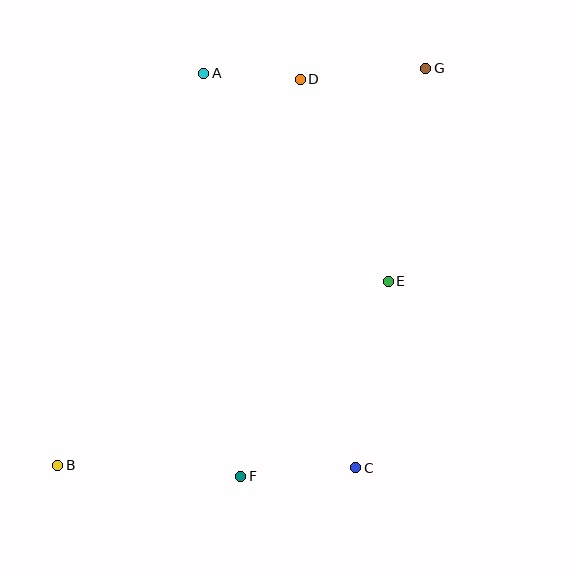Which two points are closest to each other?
Points A and D are closest to each other.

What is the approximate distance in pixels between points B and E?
The distance between B and E is approximately 378 pixels.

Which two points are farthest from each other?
Points B and G are farthest from each other.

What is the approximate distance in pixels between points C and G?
The distance between C and G is approximately 406 pixels.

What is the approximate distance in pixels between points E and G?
The distance between E and G is approximately 216 pixels.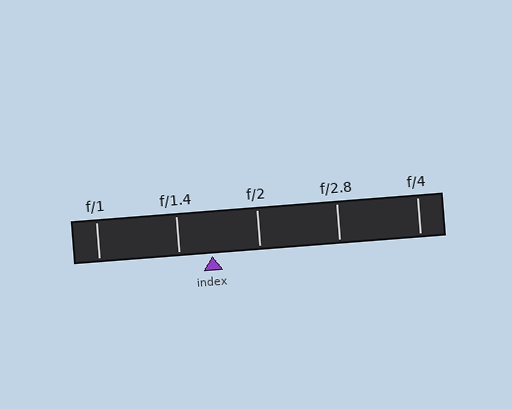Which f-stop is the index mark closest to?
The index mark is closest to f/1.4.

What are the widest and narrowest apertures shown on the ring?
The widest aperture shown is f/1 and the narrowest is f/4.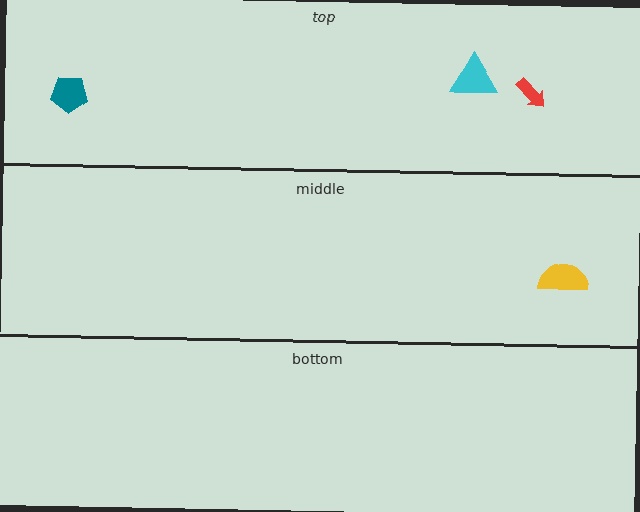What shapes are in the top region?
The teal pentagon, the red arrow, the cyan triangle.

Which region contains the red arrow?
The top region.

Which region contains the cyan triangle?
The top region.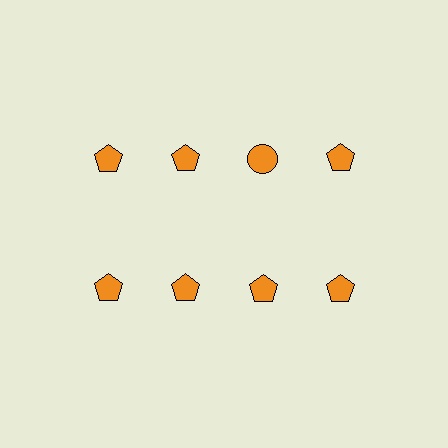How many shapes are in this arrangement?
There are 8 shapes arranged in a grid pattern.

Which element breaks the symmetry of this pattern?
The orange circle in the top row, center column breaks the symmetry. All other shapes are orange pentagons.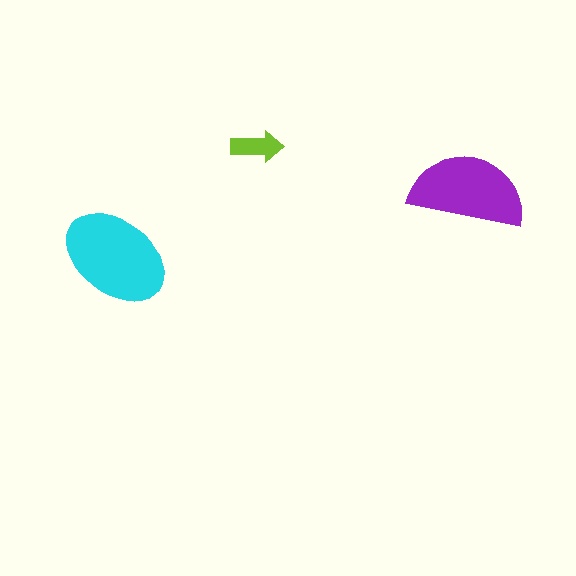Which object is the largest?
The cyan ellipse.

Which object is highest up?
The lime arrow is topmost.